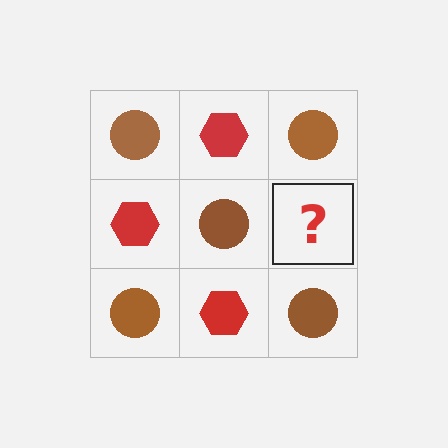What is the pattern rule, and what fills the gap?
The rule is that it alternates brown circle and red hexagon in a checkerboard pattern. The gap should be filled with a red hexagon.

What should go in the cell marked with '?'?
The missing cell should contain a red hexagon.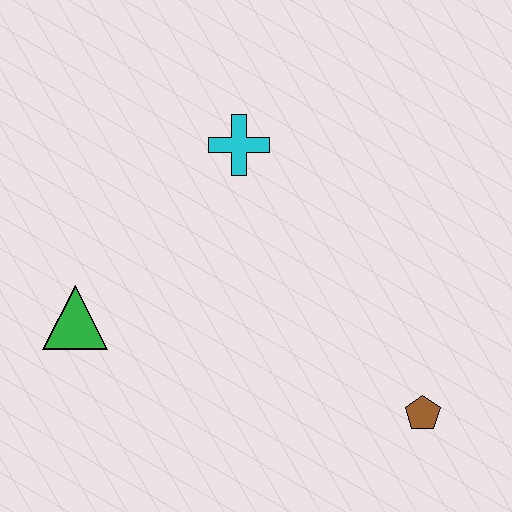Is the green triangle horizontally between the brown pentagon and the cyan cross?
No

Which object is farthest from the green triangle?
The brown pentagon is farthest from the green triangle.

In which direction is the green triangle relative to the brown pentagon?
The green triangle is to the left of the brown pentagon.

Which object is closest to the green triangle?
The cyan cross is closest to the green triangle.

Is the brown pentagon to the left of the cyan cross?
No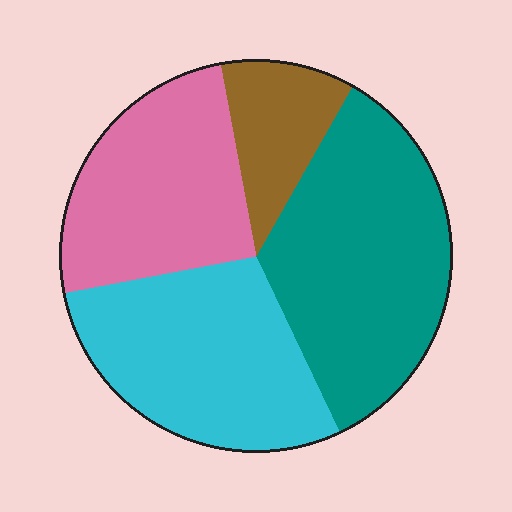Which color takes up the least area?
Brown, at roughly 10%.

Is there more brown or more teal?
Teal.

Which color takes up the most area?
Teal, at roughly 35%.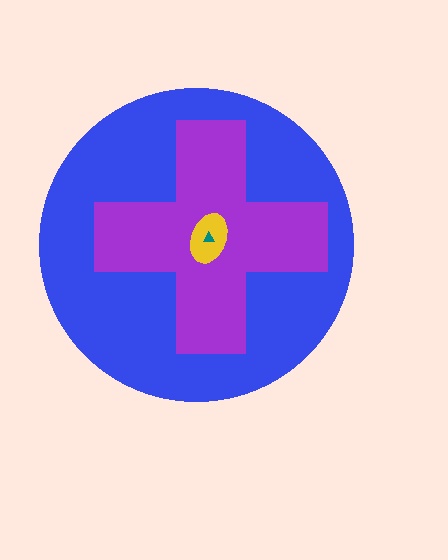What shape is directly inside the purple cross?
The yellow ellipse.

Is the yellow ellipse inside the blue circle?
Yes.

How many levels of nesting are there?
4.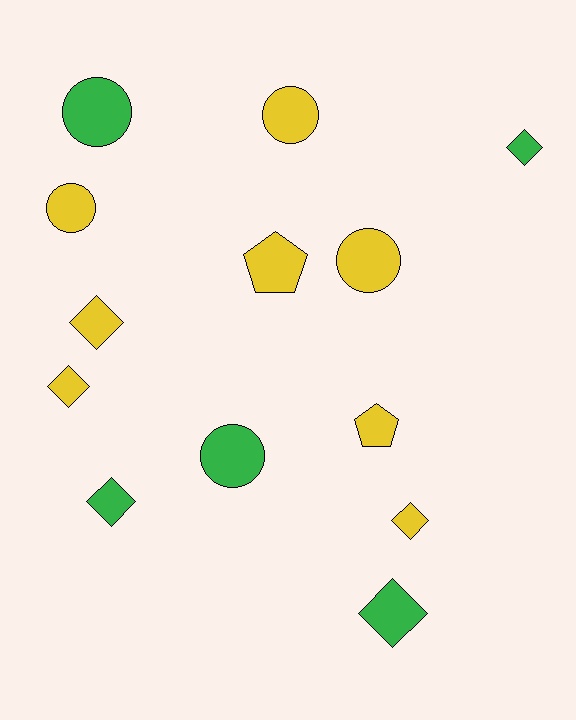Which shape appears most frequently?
Diamond, with 6 objects.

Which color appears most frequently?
Yellow, with 8 objects.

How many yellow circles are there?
There are 3 yellow circles.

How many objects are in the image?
There are 13 objects.